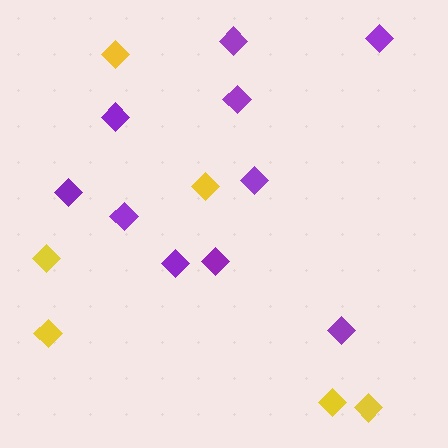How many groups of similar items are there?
There are 2 groups: one group of yellow diamonds (6) and one group of purple diamonds (10).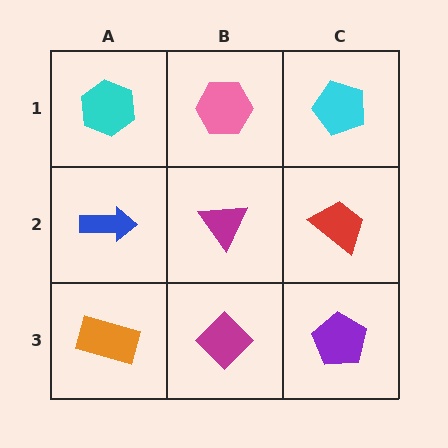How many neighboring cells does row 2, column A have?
3.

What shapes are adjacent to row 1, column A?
A blue arrow (row 2, column A), a pink hexagon (row 1, column B).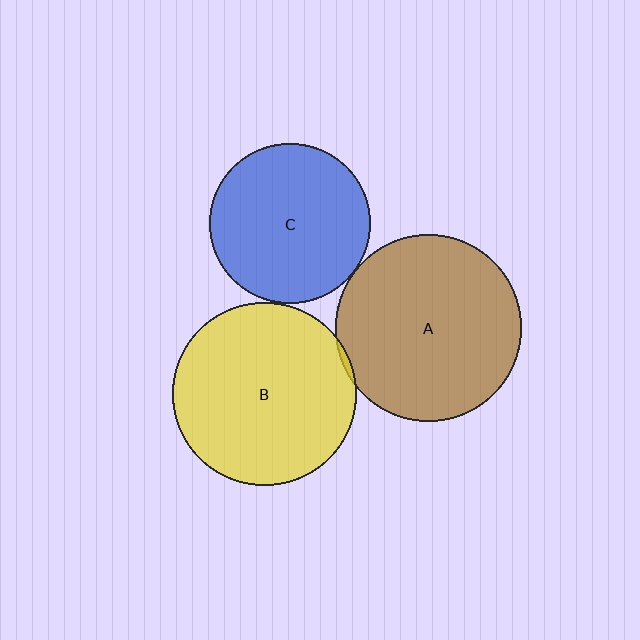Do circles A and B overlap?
Yes.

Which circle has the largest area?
Circle A (brown).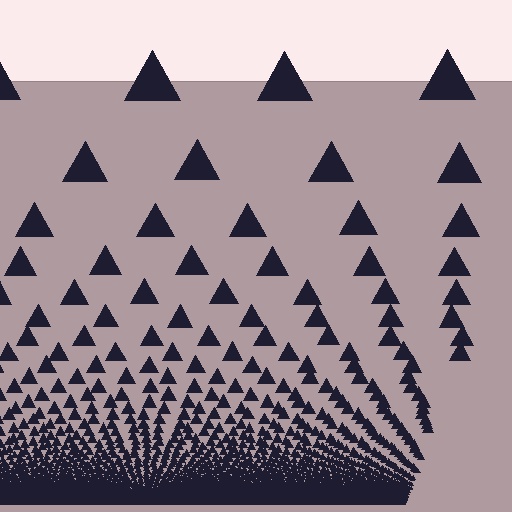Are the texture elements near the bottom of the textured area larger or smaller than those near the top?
Smaller. The gradient is inverted — elements near the bottom are smaller and denser.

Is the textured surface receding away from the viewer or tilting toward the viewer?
The surface appears to tilt toward the viewer. Texture elements get larger and sparser toward the top.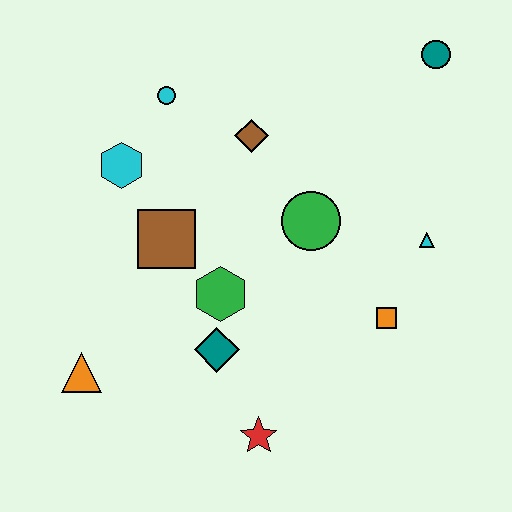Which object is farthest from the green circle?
The orange triangle is farthest from the green circle.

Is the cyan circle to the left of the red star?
Yes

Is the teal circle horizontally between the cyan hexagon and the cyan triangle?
No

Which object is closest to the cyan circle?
The cyan hexagon is closest to the cyan circle.